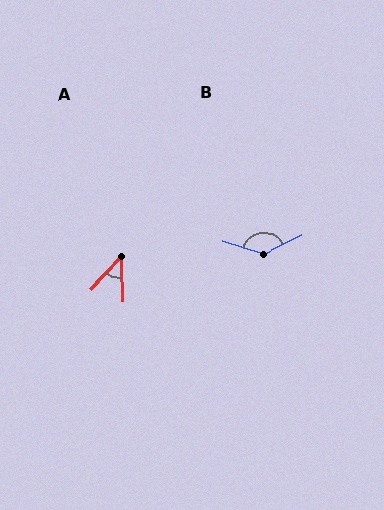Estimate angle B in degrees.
Approximately 137 degrees.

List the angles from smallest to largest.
A (44°), B (137°).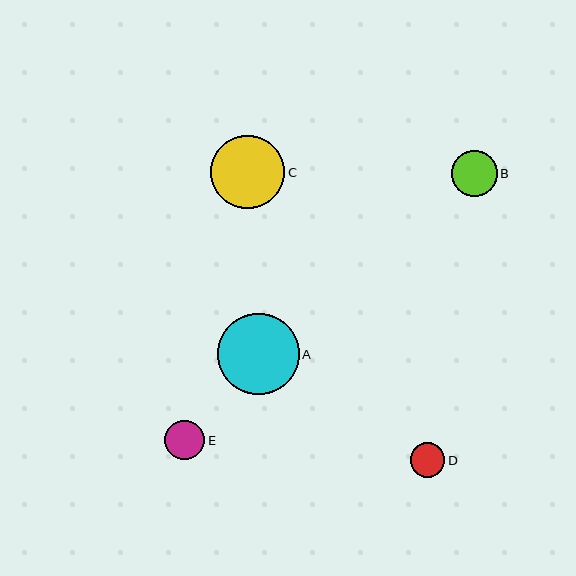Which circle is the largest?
Circle A is the largest with a size of approximately 81 pixels.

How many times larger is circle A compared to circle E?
Circle A is approximately 2.0 times the size of circle E.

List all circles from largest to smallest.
From largest to smallest: A, C, B, E, D.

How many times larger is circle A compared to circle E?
Circle A is approximately 2.0 times the size of circle E.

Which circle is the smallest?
Circle D is the smallest with a size of approximately 34 pixels.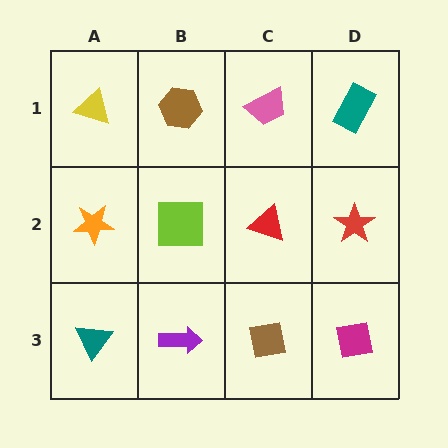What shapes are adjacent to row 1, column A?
An orange star (row 2, column A), a brown hexagon (row 1, column B).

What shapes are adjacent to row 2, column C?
A pink trapezoid (row 1, column C), a brown square (row 3, column C), a lime square (row 2, column B), a red star (row 2, column D).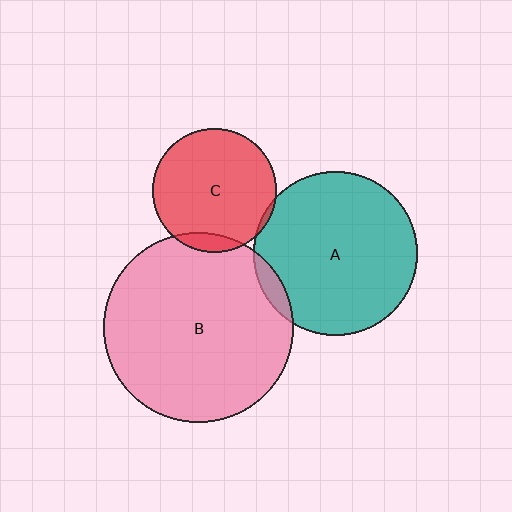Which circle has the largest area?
Circle B (pink).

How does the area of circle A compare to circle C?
Approximately 1.8 times.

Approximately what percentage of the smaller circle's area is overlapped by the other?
Approximately 5%.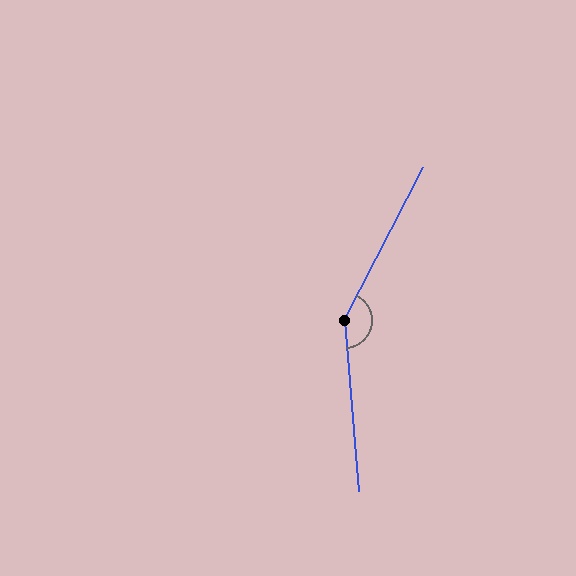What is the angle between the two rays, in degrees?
Approximately 148 degrees.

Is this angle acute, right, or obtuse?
It is obtuse.